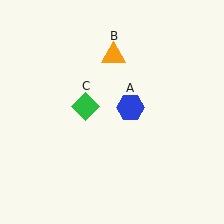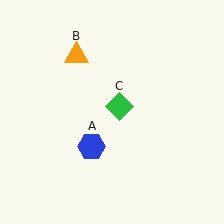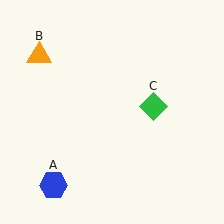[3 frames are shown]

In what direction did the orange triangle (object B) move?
The orange triangle (object B) moved left.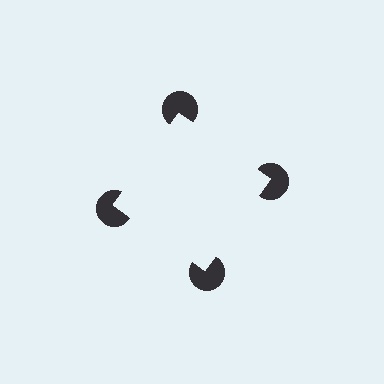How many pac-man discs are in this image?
There are 4 — one at each vertex of the illusory square.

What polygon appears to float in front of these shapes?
An illusory square — its edges are inferred from the aligned wedge cuts in the pac-man discs, not physically drawn.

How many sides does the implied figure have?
4 sides.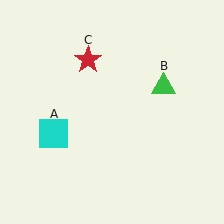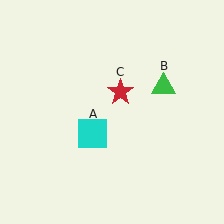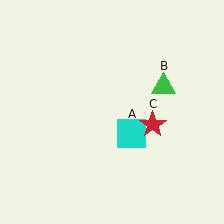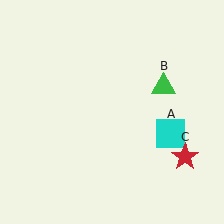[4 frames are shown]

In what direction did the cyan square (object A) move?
The cyan square (object A) moved right.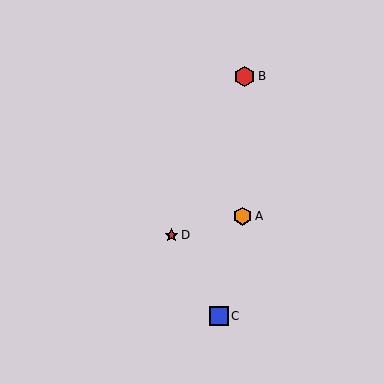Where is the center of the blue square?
The center of the blue square is at (219, 316).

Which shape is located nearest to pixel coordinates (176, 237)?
The red star (labeled D) at (172, 235) is nearest to that location.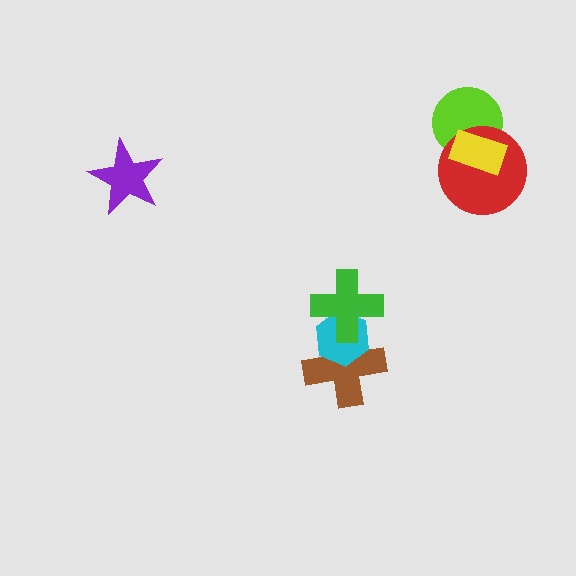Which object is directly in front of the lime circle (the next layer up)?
The red circle is directly in front of the lime circle.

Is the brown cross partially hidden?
Yes, it is partially covered by another shape.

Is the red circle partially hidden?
Yes, it is partially covered by another shape.